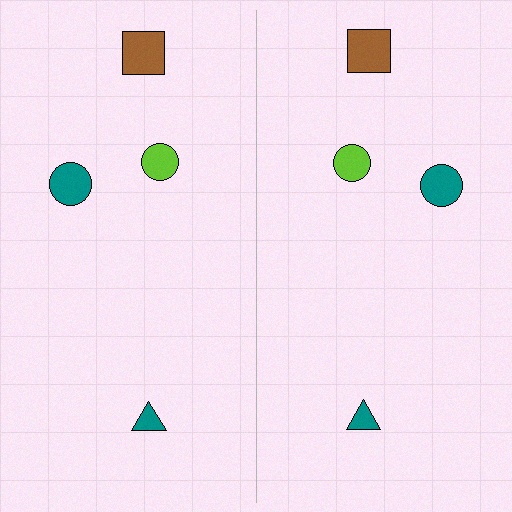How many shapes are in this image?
There are 8 shapes in this image.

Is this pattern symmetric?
Yes, this pattern has bilateral (reflection) symmetry.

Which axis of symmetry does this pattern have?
The pattern has a vertical axis of symmetry running through the center of the image.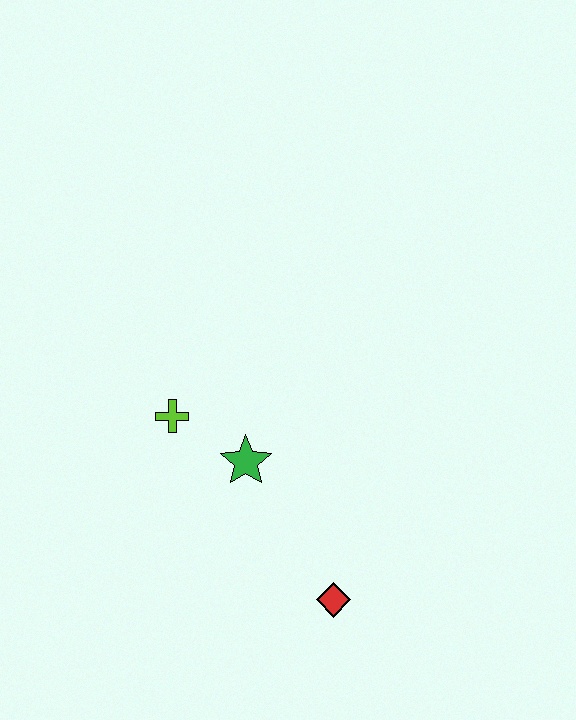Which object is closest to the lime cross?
The green star is closest to the lime cross.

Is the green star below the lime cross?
Yes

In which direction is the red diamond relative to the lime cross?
The red diamond is below the lime cross.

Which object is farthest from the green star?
The red diamond is farthest from the green star.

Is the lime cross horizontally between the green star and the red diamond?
No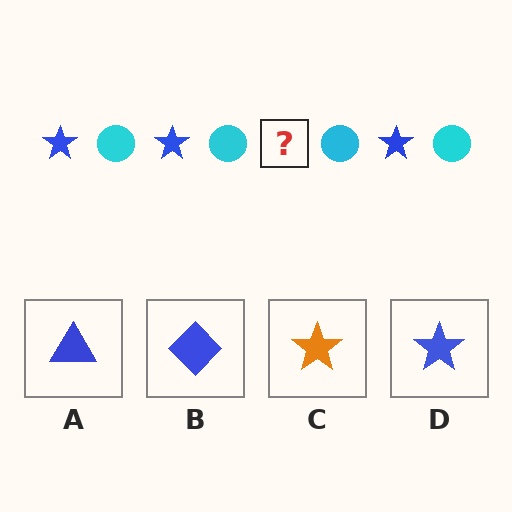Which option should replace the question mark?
Option D.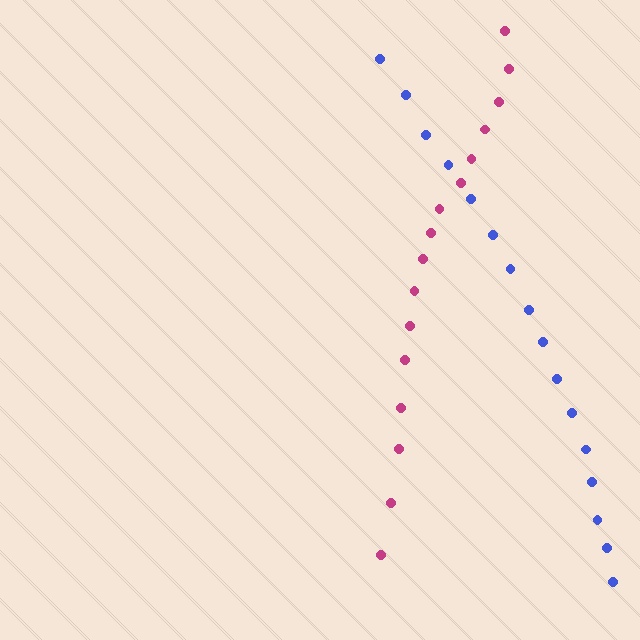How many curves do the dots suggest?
There are 2 distinct paths.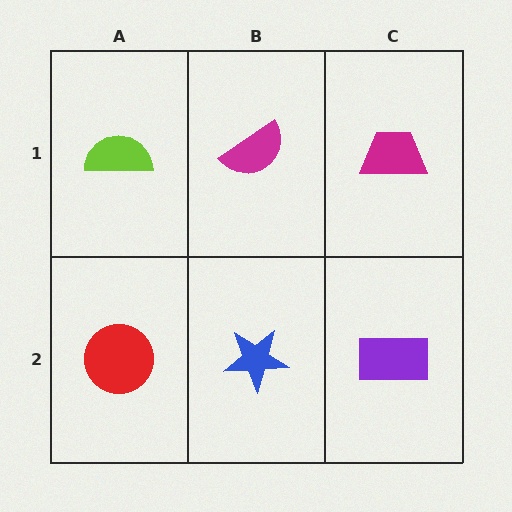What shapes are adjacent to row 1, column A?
A red circle (row 2, column A), a magenta semicircle (row 1, column B).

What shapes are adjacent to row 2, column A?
A lime semicircle (row 1, column A), a blue star (row 2, column B).